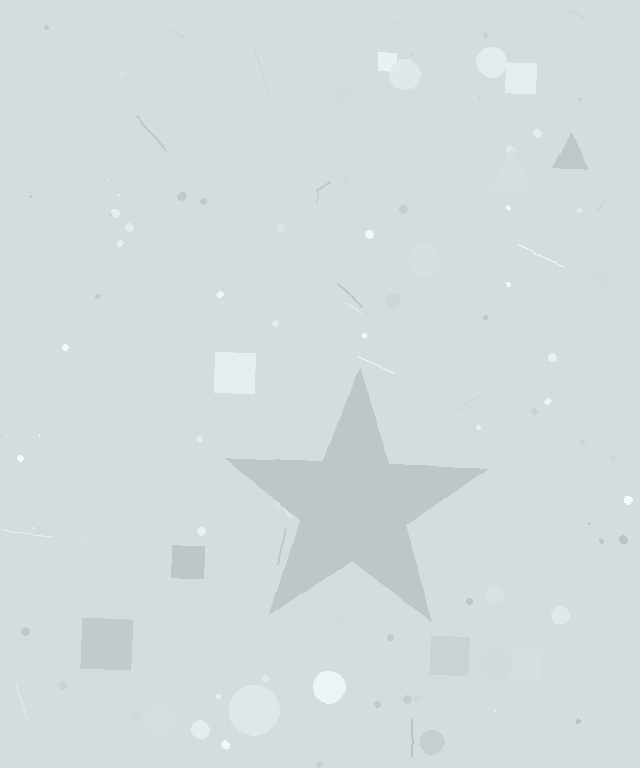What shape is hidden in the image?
A star is hidden in the image.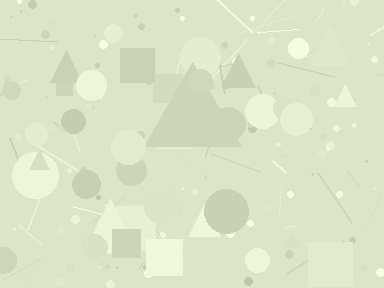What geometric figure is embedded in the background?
A triangle is embedded in the background.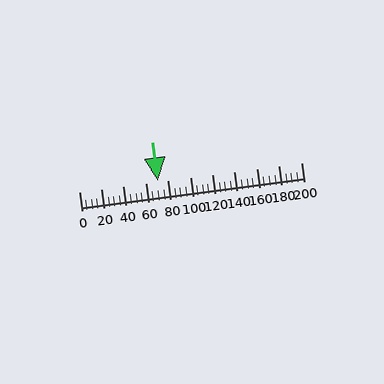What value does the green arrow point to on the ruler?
The green arrow points to approximately 71.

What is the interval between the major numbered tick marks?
The major tick marks are spaced 20 units apart.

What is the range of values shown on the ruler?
The ruler shows values from 0 to 200.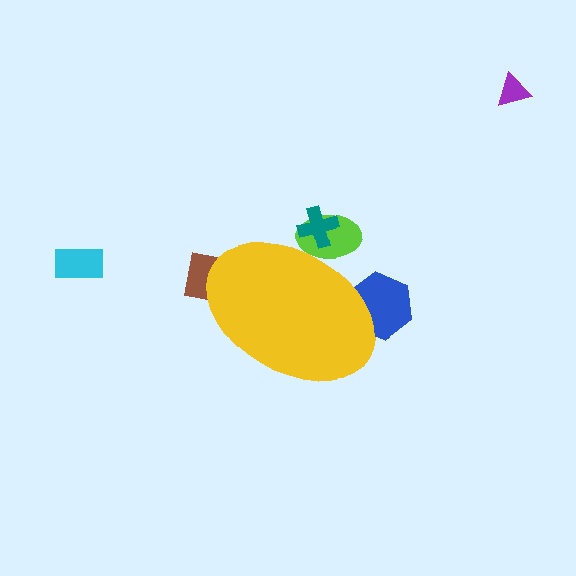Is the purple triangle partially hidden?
No, the purple triangle is fully visible.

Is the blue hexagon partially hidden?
Yes, the blue hexagon is partially hidden behind the yellow ellipse.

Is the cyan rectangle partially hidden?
No, the cyan rectangle is fully visible.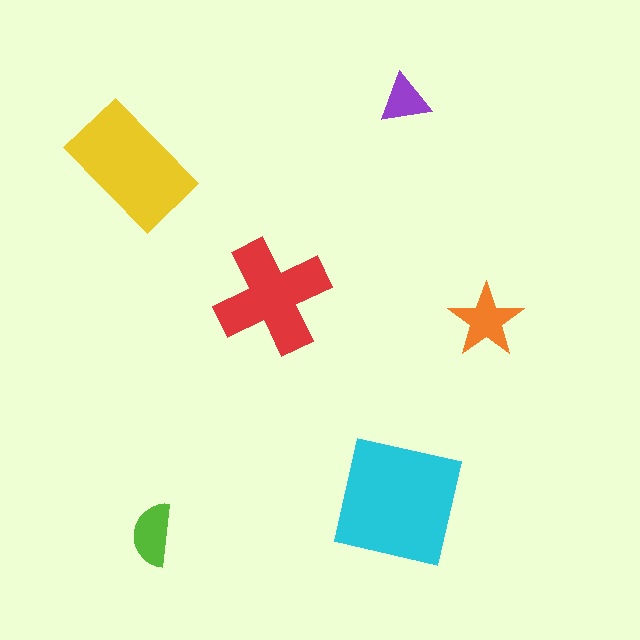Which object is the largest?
The cyan square.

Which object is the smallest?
The purple triangle.